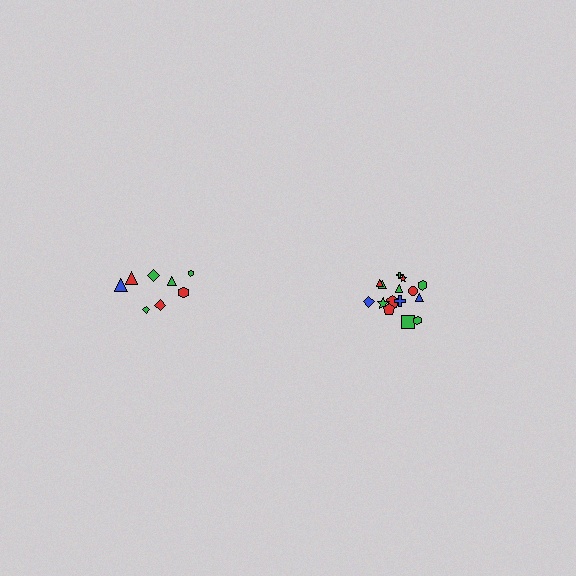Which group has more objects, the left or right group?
The right group.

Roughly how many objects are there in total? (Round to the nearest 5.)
Roughly 25 objects in total.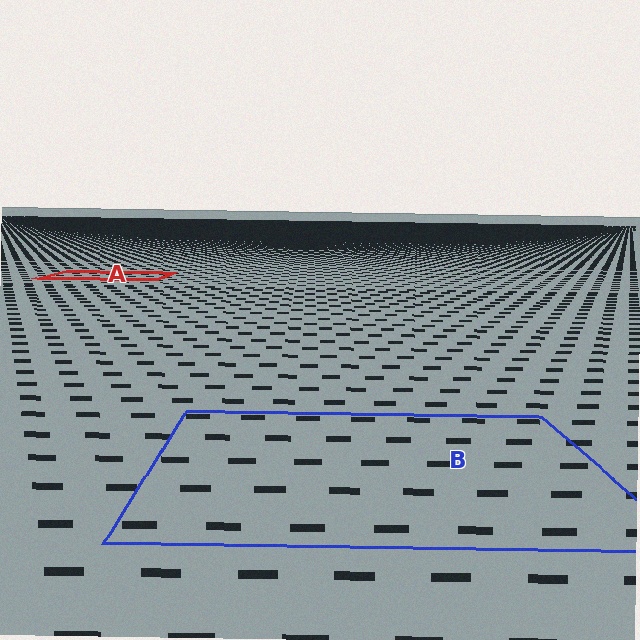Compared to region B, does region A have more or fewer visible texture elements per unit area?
Region A has more texture elements per unit area — they are packed more densely because it is farther away.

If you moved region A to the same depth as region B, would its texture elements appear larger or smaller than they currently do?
They would appear larger. At a closer depth, the same texture elements are projected at a bigger on-screen size.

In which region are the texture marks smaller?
The texture marks are smaller in region A, because it is farther away.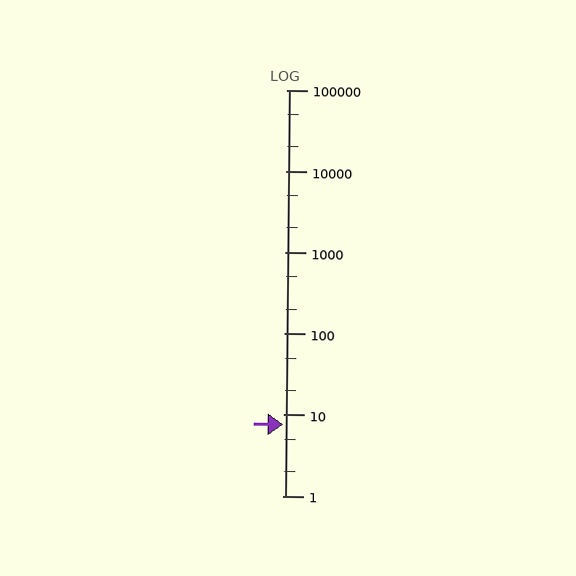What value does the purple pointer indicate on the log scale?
The pointer indicates approximately 7.7.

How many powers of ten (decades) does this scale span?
The scale spans 5 decades, from 1 to 100000.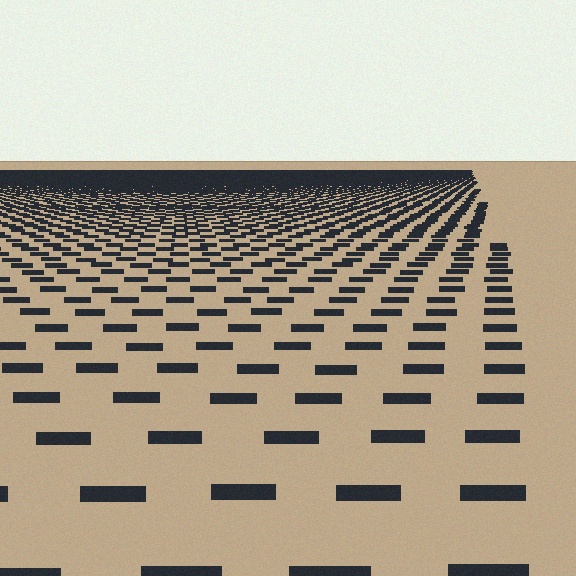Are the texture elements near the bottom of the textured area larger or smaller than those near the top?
Larger. Near the bottom, elements are closer to the viewer and appear at a bigger on-screen size.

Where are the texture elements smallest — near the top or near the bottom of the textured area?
Near the top.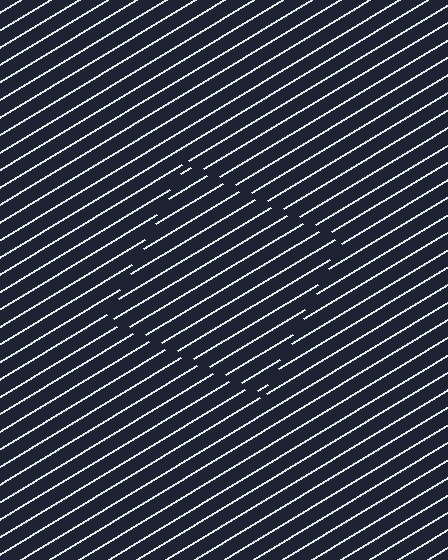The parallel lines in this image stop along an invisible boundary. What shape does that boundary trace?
An illusory square. The interior of the shape contains the same grating, shifted by half a period — the contour is defined by the phase discontinuity where line-ends from the inner and outer gratings abut.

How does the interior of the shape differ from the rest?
The interior of the shape contains the same grating, shifted by half a period — the contour is defined by the phase discontinuity where line-ends from the inner and outer gratings abut.